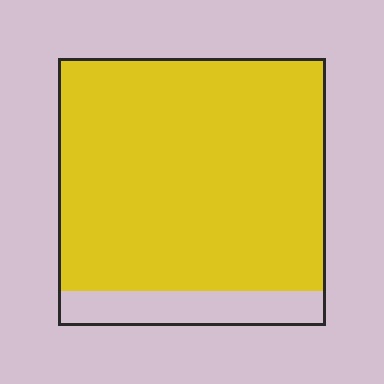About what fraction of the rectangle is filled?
About seven eighths (7/8).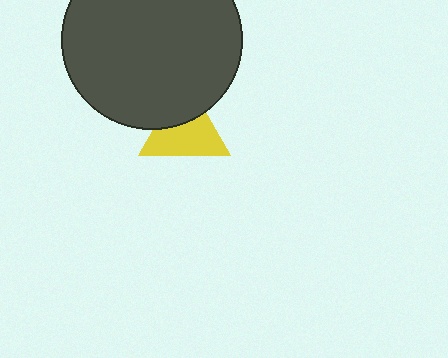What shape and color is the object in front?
The object in front is a dark gray circle.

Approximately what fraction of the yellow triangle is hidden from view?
Roughly 36% of the yellow triangle is hidden behind the dark gray circle.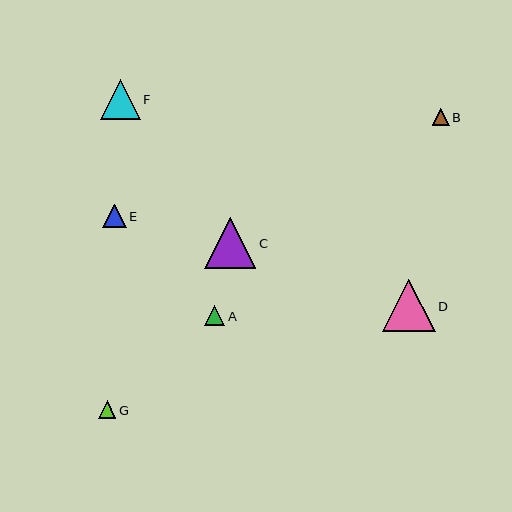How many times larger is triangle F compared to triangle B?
Triangle F is approximately 2.3 times the size of triangle B.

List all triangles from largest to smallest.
From largest to smallest: D, C, F, E, A, G, B.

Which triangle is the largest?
Triangle D is the largest with a size of approximately 52 pixels.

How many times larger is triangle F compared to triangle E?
Triangle F is approximately 1.7 times the size of triangle E.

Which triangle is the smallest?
Triangle B is the smallest with a size of approximately 17 pixels.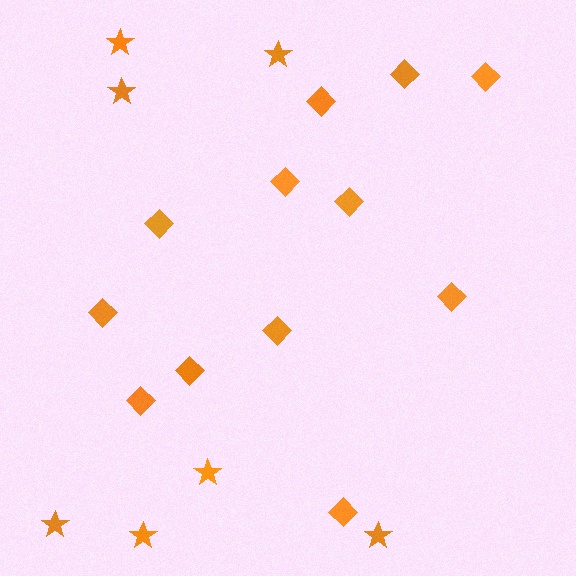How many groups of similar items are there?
There are 2 groups: one group of diamonds (12) and one group of stars (7).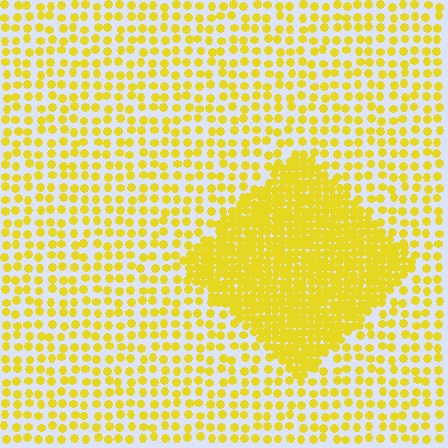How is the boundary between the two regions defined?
The boundary is defined by a change in element density (approximately 2.5x ratio). All elements are the same color, size, and shape.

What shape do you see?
I see a diamond.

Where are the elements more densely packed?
The elements are more densely packed inside the diamond boundary.